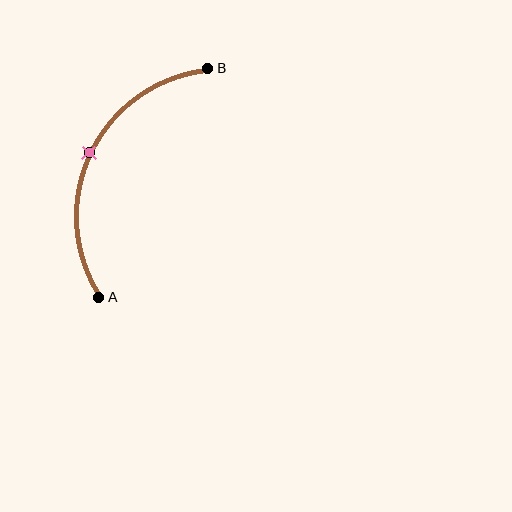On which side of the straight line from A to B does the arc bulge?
The arc bulges to the left of the straight line connecting A and B.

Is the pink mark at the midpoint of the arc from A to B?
Yes. The pink mark lies on the arc at equal arc-length from both A and B — it is the arc midpoint.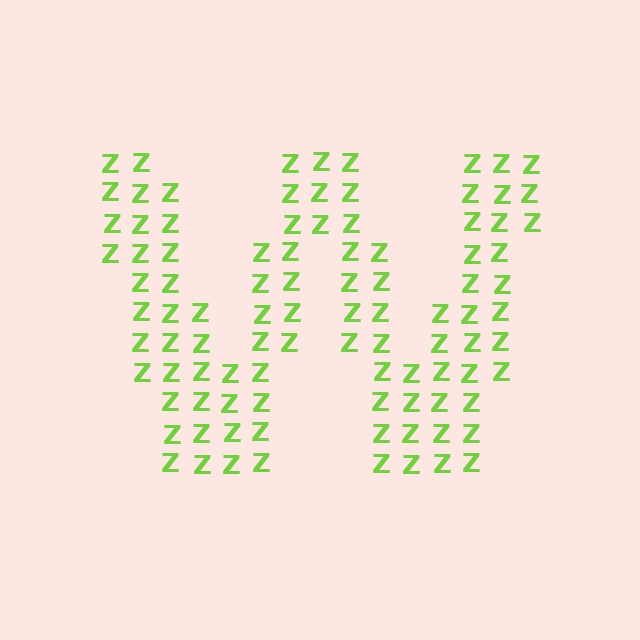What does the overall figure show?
The overall figure shows the letter W.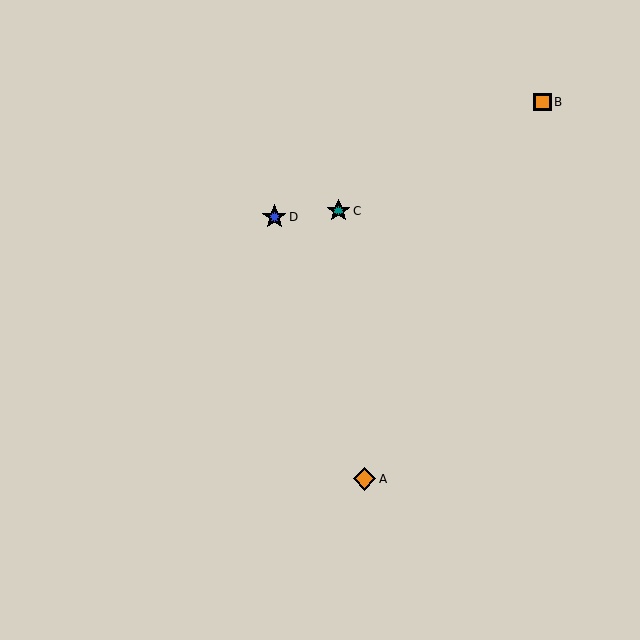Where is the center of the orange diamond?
The center of the orange diamond is at (365, 479).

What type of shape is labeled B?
Shape B is an orange square.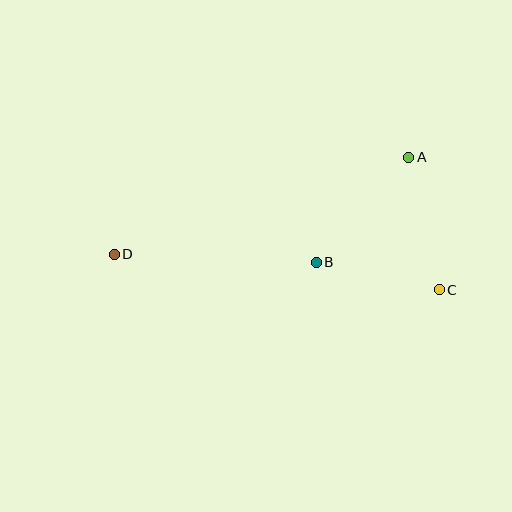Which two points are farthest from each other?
Points C and D are farthest from each other.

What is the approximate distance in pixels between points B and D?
The distance between B and D is approximately 202 pixels.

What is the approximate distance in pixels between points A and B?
The distance between A and B is approximately 140 pixels.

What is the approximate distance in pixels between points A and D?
The distance between A and D is approximately 310 pixels.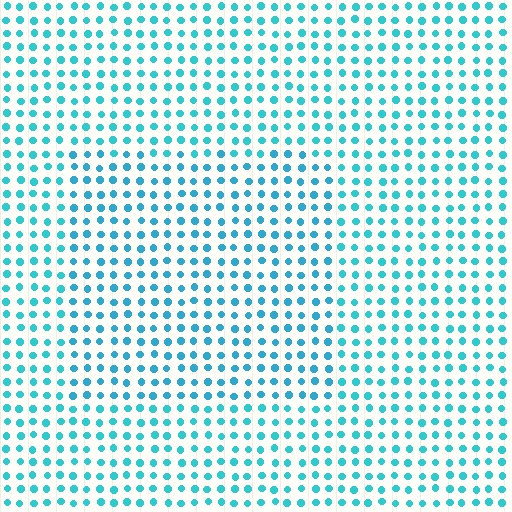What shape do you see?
I see a rectangle.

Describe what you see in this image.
The image is filled with small cyan elements in a uniform arrangement. A rectangle-shaped region is visible where the elements are tinted to a slightly different hue, forming a subtle color boundary.